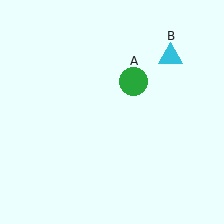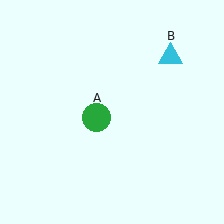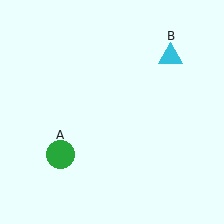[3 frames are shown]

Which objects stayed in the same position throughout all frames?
Cyan triangle (object B) remained stationary.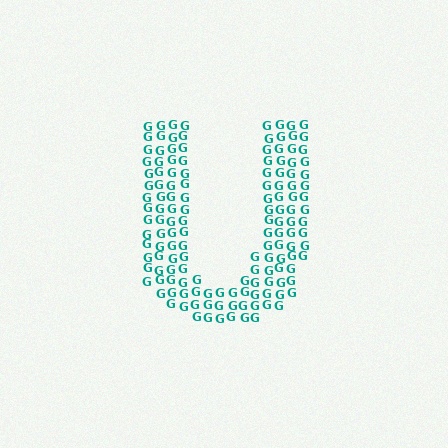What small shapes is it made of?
It is made of small letter G's.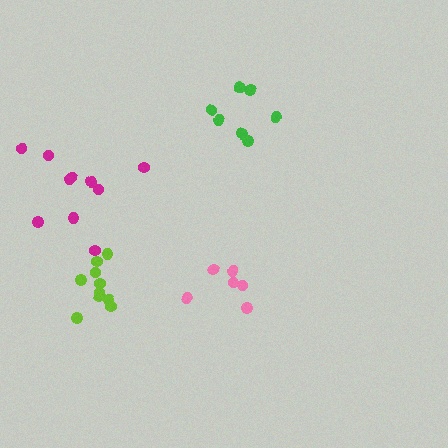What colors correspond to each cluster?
The clusters are colored: magenta, pink, green, lime.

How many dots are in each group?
Group 1: 10 dots, Group 2: 6 dots, Group 3: 7 dots, Group 4: 10 dots (33 total).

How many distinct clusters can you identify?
There are 4 distinct clusters.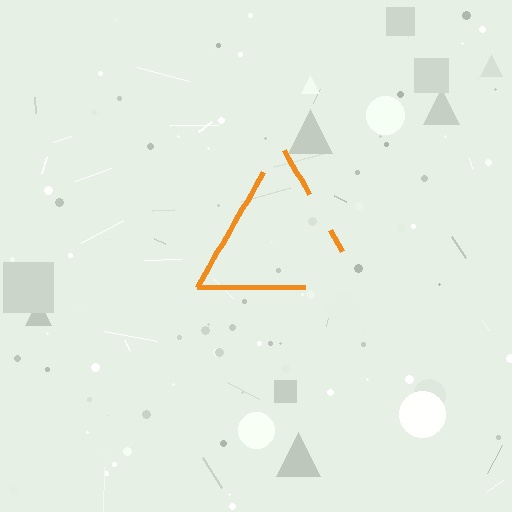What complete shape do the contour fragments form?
The contour fragments form a triangle.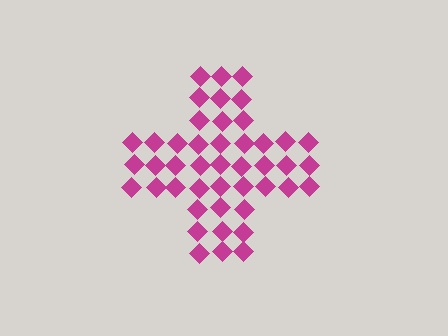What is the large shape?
The large shape is a cross.